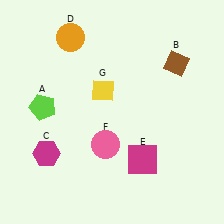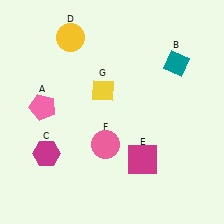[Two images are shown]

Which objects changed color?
A changed from lime to pink. B changed from brown to teal. D changed from orange to yellow.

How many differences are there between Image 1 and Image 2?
There are 3 differences between the two images.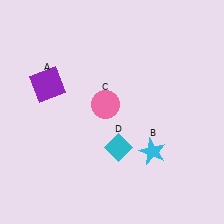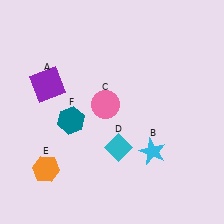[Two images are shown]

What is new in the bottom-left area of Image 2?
A teal hexagon (F) was added in the bottom-left area of Image 2.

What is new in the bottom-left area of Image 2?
An orange hexagon (E) was added in the bottom-left area of Image 2.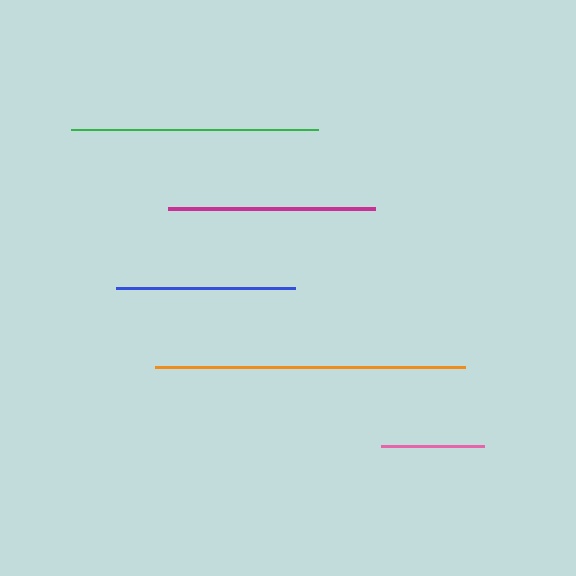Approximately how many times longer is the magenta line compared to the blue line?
The magenta line is approximately 1.2 times the length of the blue line.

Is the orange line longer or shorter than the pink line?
The orange line is longer than the pink line.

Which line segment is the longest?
The orange line is the longest at approximately 311 pixels.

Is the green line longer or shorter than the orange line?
The orange line is longer than the green line.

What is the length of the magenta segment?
The magenta segment is approximately 207 pixels long.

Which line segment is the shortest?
The pink line is the shortest at approximately 103 pixels.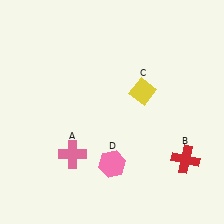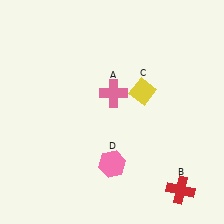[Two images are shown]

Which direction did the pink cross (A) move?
The pink cross (A) moved up.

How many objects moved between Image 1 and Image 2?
2 objects moved between the two images.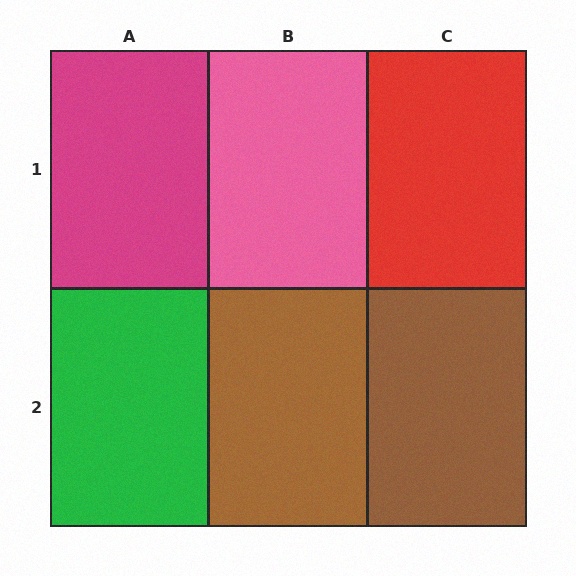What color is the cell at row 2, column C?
Brown.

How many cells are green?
1 cell is green.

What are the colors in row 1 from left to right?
Magenta, pink, red.